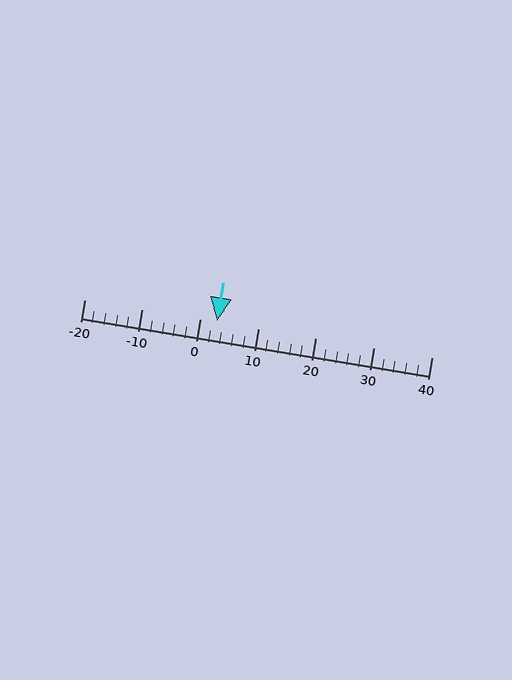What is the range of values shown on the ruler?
The ruler shows values from -20 to 40.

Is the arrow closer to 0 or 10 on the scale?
The arrow is closer to 0.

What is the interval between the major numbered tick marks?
The major tick marks are spaced 10 units apart.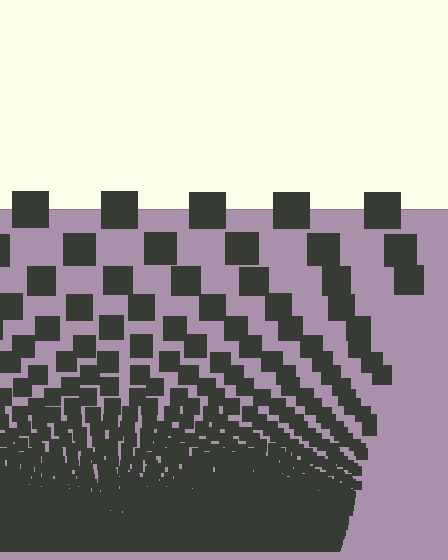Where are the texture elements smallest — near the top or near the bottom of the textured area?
Near the bottom.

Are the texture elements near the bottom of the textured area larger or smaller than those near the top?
Smaller. The gradient is inverted — elements near the bottom are smaller and denser.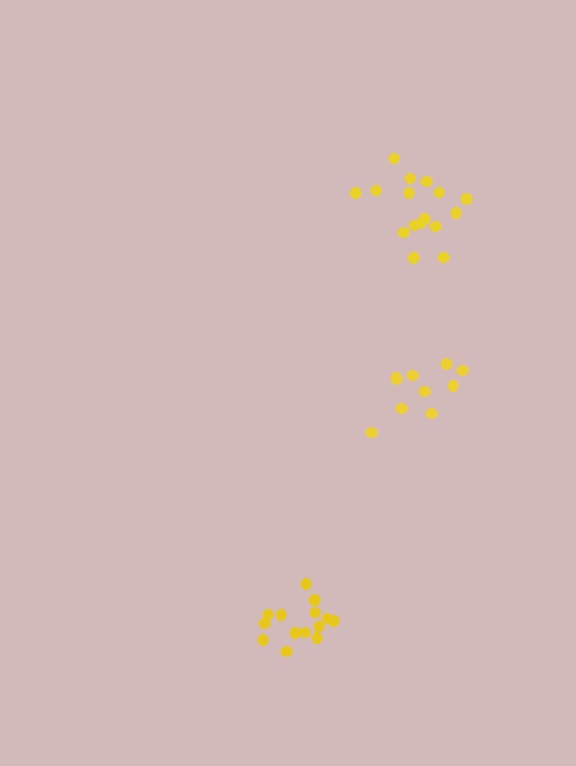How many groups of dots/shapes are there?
There are 3 groups.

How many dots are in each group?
Group 1: 10 dots, Group 2: 16 dots, Group 3: 14 dots (40 total).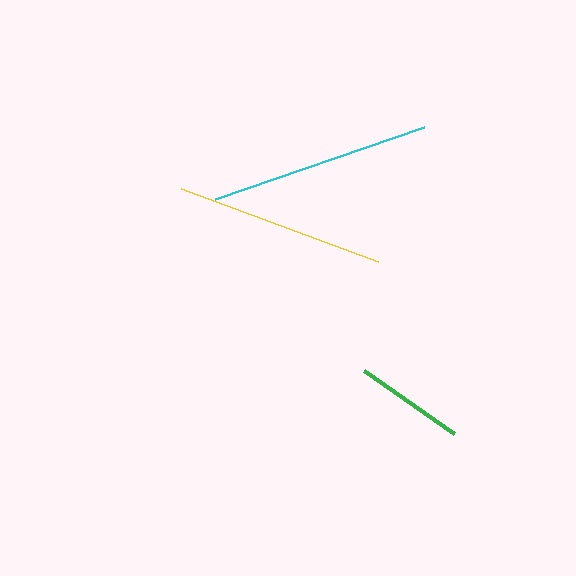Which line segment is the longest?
The cyan line is the longest at approximately 221 pixels.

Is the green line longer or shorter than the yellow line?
The yellow line is longer than the green line.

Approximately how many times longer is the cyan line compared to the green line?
The cyan line is approximately 2.0 times the length of the green line.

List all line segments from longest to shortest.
From longest to shortest: cyan, yellow, green.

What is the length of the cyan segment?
The cyan segment is approximately 221 pixels long.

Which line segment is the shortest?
The green line is the shortest at approximately 110 pixels.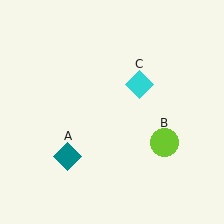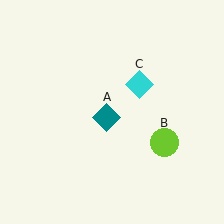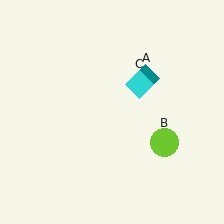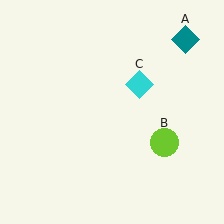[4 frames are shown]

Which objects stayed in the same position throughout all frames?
Lime circle (object B) and cyan diamond (object C) remained stationary.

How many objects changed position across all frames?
1 object changed position: teal diamond (object A).